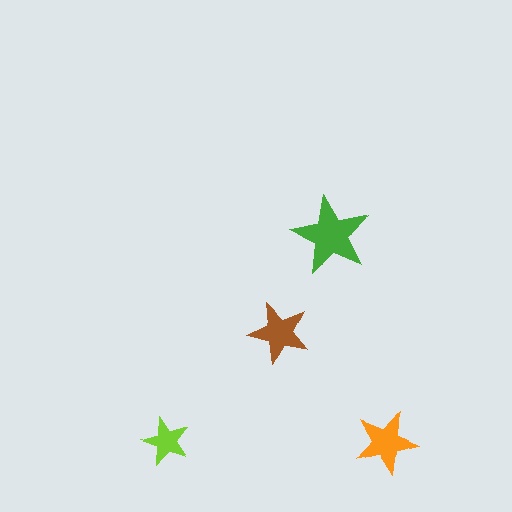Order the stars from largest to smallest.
the green one, the orange one, the brown one, the lime one.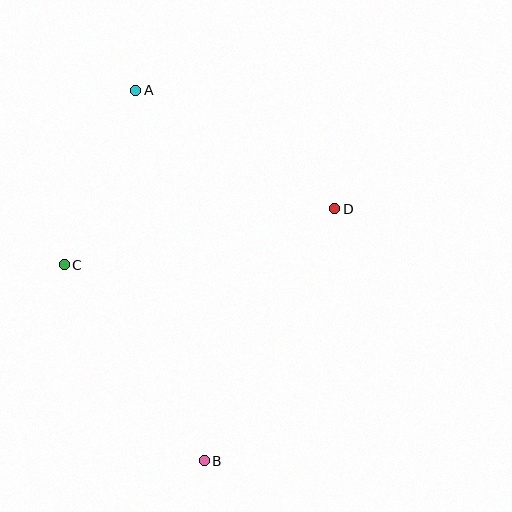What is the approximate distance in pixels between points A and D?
The distance between A and D is approximately 232 pixels.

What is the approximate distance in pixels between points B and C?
The distance between B and C is approximately 241 pixels.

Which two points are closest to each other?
Points A and C are closest to each other.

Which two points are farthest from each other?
Points A and B are farthest from each other.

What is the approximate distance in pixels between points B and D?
The distance between B and D is approximately 284 pixels.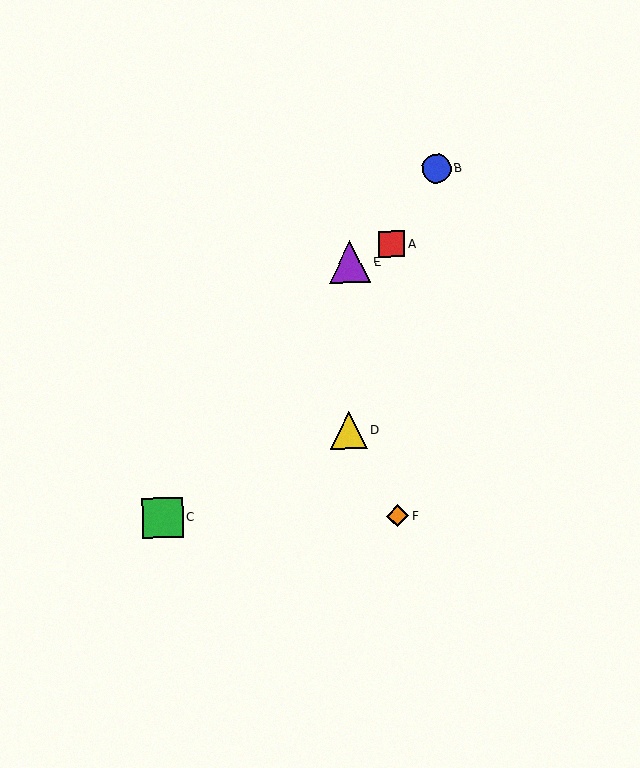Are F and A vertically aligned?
Yes, both are at x≈398.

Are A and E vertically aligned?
No, A is at x≈392 and E is at x≈350.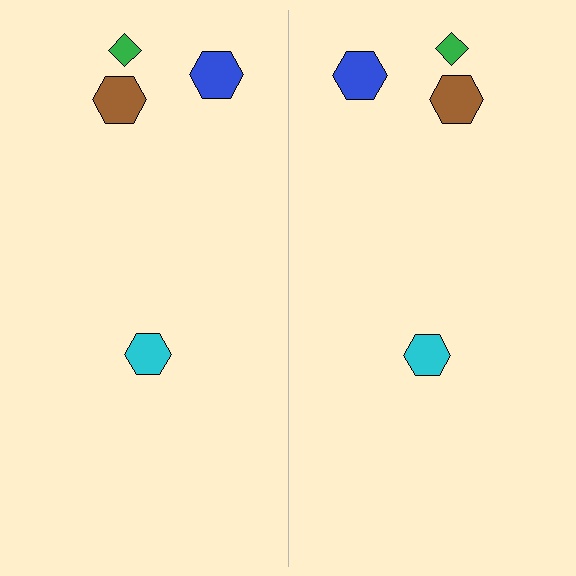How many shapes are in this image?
There are 8 shapes in this image.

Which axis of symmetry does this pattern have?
The pattern has a vertical axis of symmetry running through the center of the image.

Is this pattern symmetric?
Yes, this pattern has bilateral (reflection) symmetry.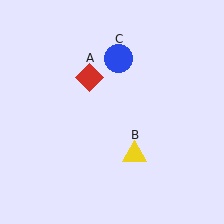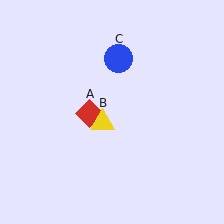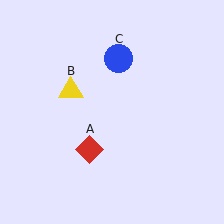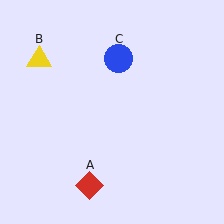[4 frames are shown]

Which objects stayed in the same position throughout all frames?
Blue circle (object C) remained stationary.